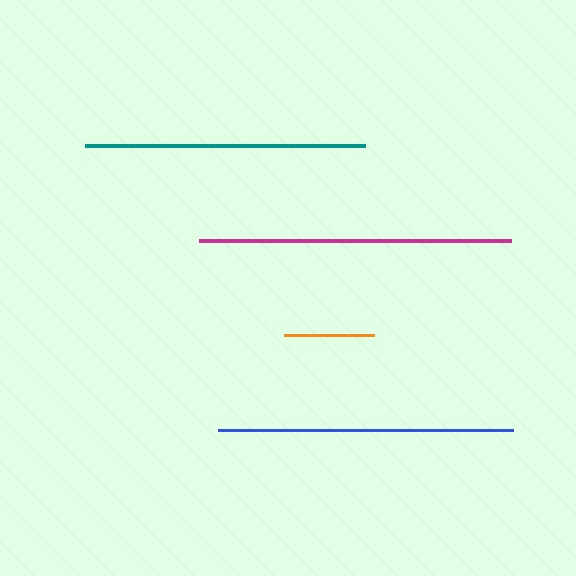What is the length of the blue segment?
The blue segment is approximately 295 pixels long.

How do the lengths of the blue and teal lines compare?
The blue and teal lines are approximately the same length.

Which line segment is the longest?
The magenta line is the longest at approximately 313 pixels.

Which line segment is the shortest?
The orange line is the shortest at approximately 89 pixels.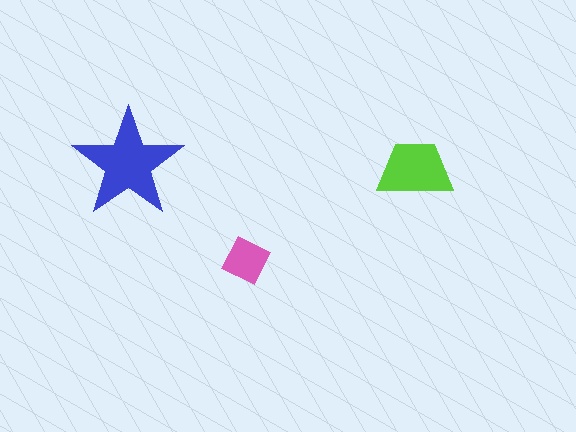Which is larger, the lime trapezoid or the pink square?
The lime trapezoid.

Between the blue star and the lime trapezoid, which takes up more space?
The blue star.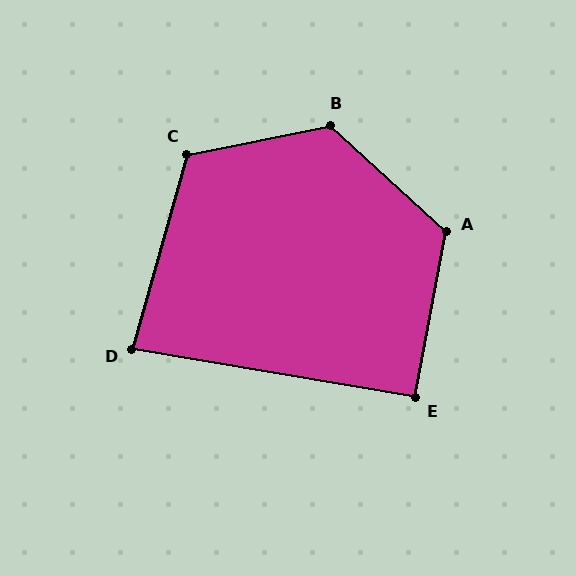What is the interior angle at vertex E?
Approximately 91 degrees (approximately right).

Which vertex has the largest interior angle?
B, at approximately 126 degrees.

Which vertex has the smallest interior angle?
D, at approximately 84 degrees.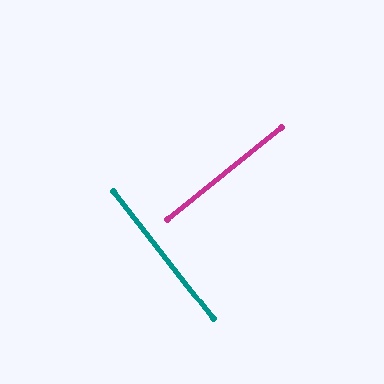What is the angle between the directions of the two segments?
Approximately 88 degrees.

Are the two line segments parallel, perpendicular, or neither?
Perpendicular — they meet at approximately 88°.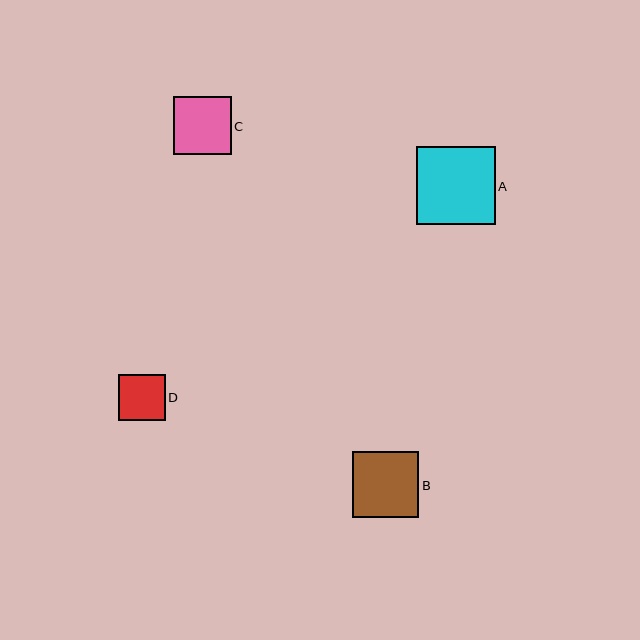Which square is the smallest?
Square D is the smallest with a size of approximately 47 pixels.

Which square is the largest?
Square A is the largest with a size of approximately 79 pixels.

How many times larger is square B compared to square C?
Square B is approximately 1.2 times the size of square C.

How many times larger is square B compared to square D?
Square B is approximately 1.4 times the size of square D.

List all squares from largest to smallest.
From largest to smallest: A, B, C, D.